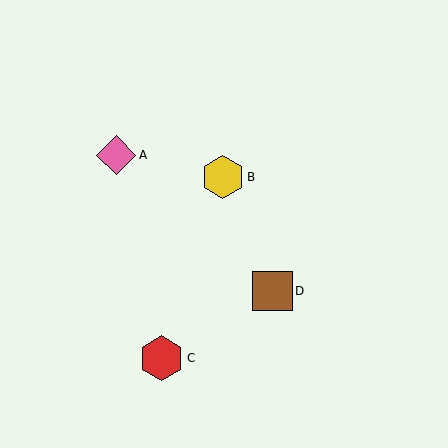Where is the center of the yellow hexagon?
The center of the yellow hexagon is at (223, 177).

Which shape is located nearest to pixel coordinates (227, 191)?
The yellow hexagon (labeled B) at (223, 177) is nearest to that location.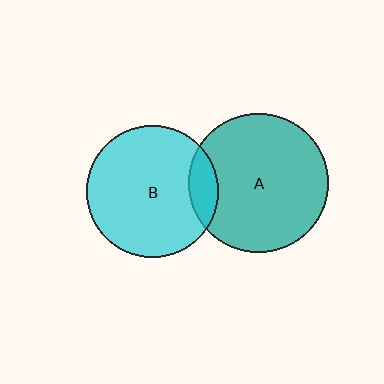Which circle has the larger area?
Circle A (teal).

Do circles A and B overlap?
Yes.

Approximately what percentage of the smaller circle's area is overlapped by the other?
Approximately 10%.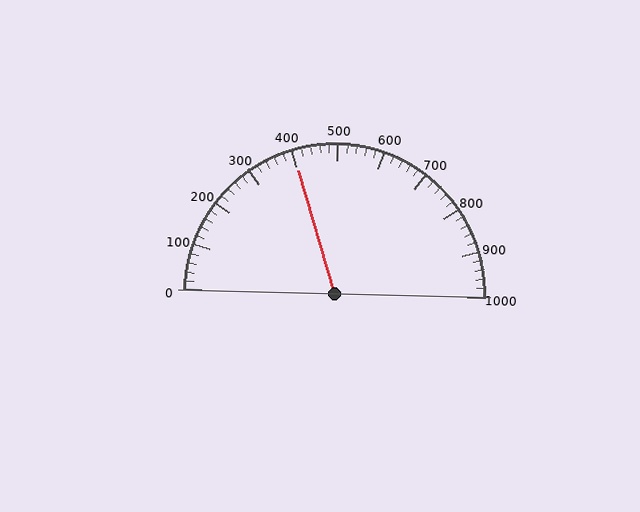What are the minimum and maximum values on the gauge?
The gauge ranges from 0 to 1000.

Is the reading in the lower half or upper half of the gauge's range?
The reading is in the lower half of the range (0 to 1000).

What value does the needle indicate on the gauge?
The needle indicates approximately 400.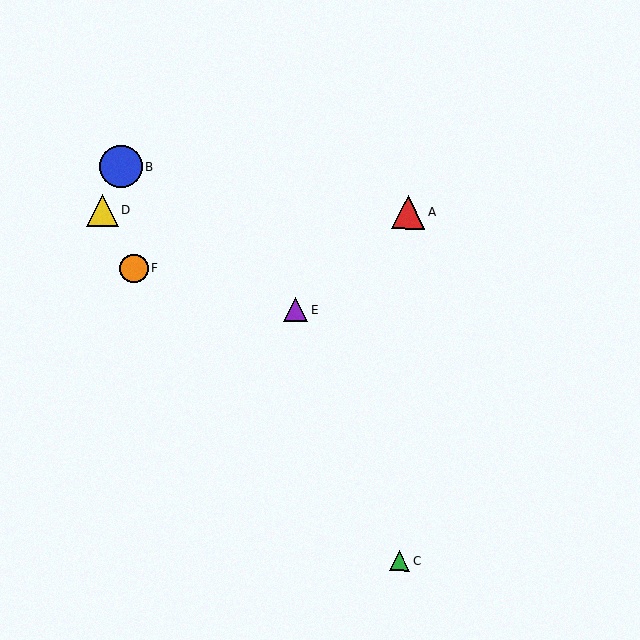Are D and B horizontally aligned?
No, D is at y≈210 and B is at y≈166.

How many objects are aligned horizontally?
2 objects (A, D) are aligned horizontally.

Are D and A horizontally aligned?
Yes, both are at y≈210.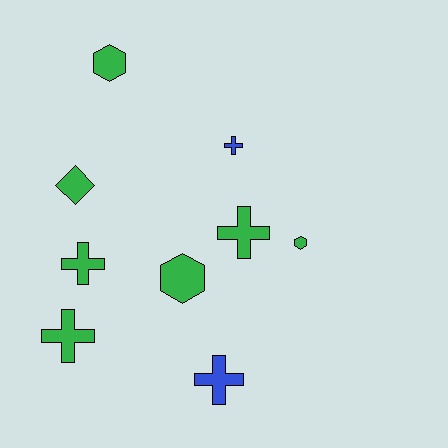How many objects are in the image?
There are 9 objects.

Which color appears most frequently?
Green, with 7 objects.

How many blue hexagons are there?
There are no blue hexagons.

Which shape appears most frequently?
Cross, with 5 objects.